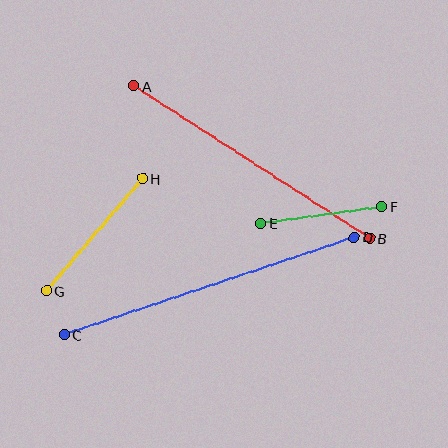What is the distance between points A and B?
The distance is approximately 281 pixels.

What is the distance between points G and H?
The distance is approximately 147 pixels.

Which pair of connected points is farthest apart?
Points C and D are farthest apart.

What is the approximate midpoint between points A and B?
The midpoint is at approximately (252, 162) pixels.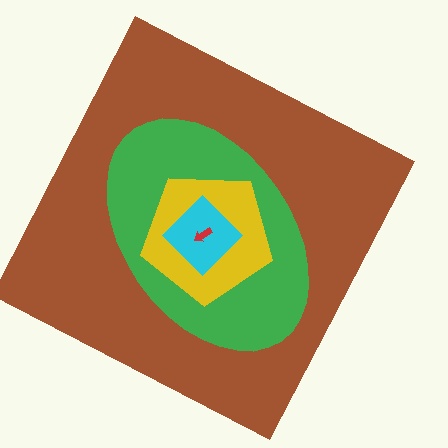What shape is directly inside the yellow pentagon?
The cyan diamond.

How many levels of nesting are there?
5.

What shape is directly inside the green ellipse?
The yellow pentagon.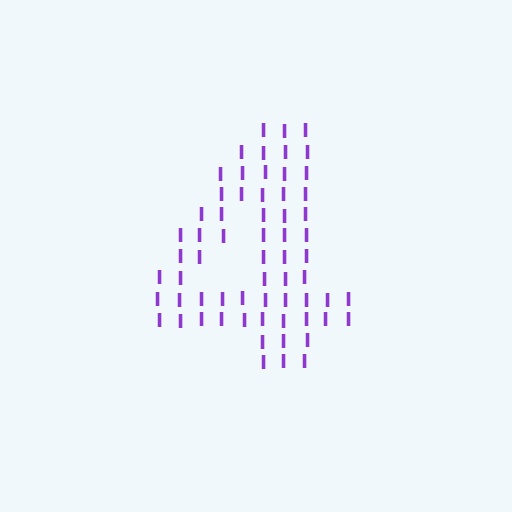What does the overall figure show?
The overall figure shows the digit 4.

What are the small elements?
The small elements are letter I's.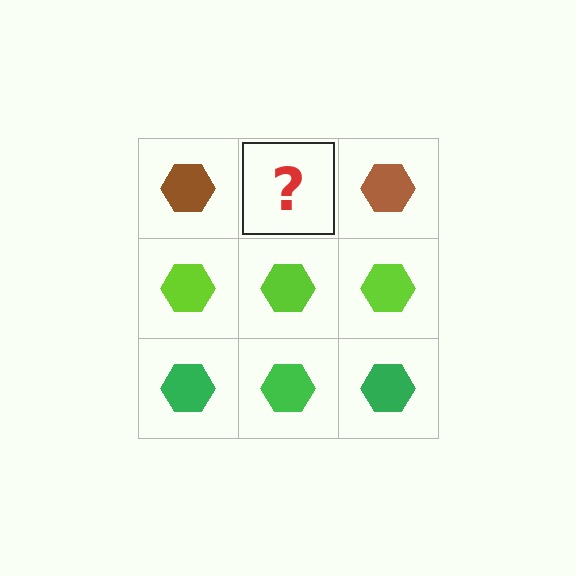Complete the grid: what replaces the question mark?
The question mark should be replaced with a brown hexagon.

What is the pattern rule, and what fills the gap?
The rule is that each row has a consistent color. The gap should be filled with a brown hexagon.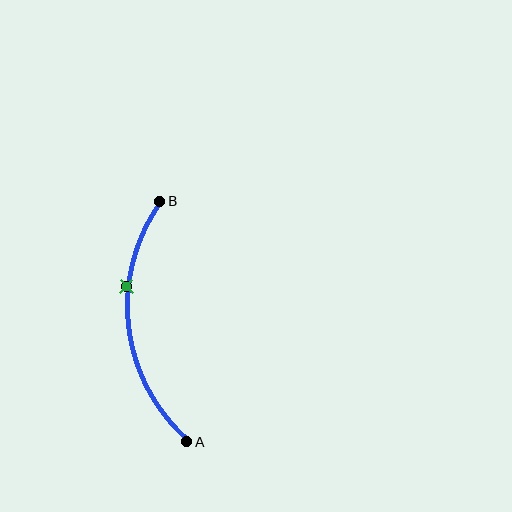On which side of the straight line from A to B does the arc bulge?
The arc bulges to the left of the straight line connecting A and B.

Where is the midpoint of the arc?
The arc midpoint is the point on the curve farthest from the straight line joining A and B. It sits to the left of that line.